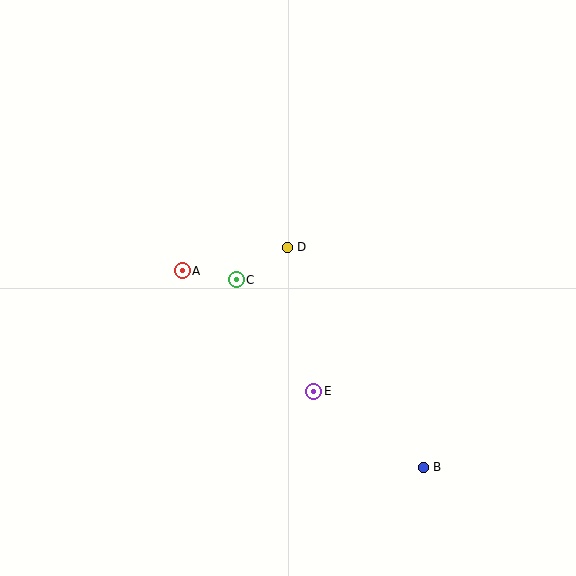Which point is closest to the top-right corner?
Point D is closest to the top-right corner.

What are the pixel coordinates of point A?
Point A is at (182, 271).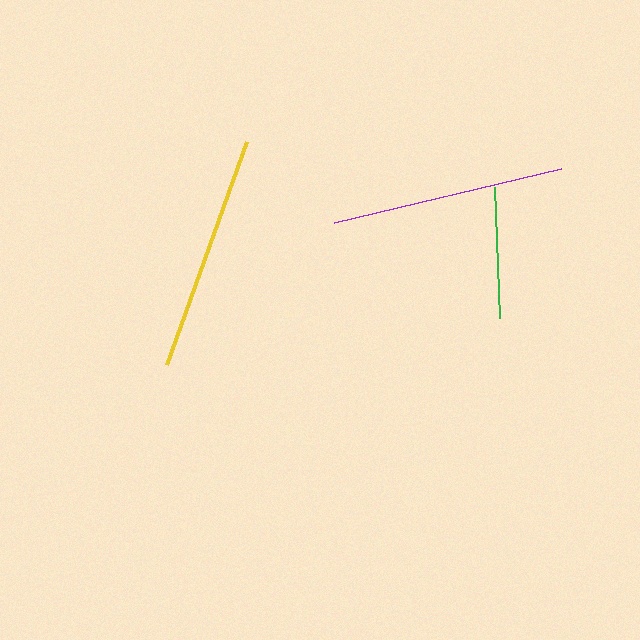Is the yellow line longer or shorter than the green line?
The yellow line is longer than the green line.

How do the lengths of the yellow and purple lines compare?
The yellow and purple lines are approximately the same length.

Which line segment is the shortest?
The green line is the shortest at approximately 132 pixels.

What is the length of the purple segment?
The purple segment is approximately 234 pixels long.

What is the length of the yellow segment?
The yellow segment is approximately 237 pixels long.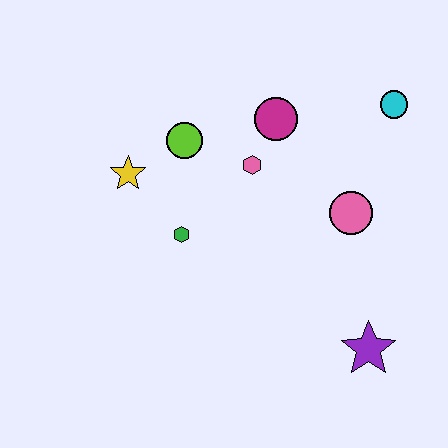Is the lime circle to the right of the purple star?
No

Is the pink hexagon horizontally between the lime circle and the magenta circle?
Yes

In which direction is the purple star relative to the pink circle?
The purple star is below the pink circle.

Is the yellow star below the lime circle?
Yes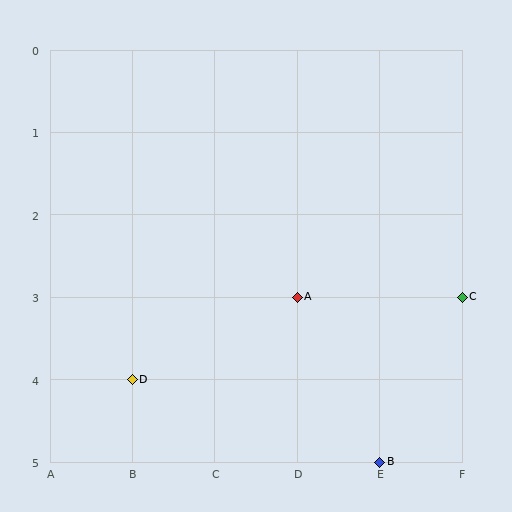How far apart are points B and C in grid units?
Points B and C are 1 column and 2 rows apart (about 2.2 grid units diagonally).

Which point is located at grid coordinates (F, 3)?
Point C is at (F, 3).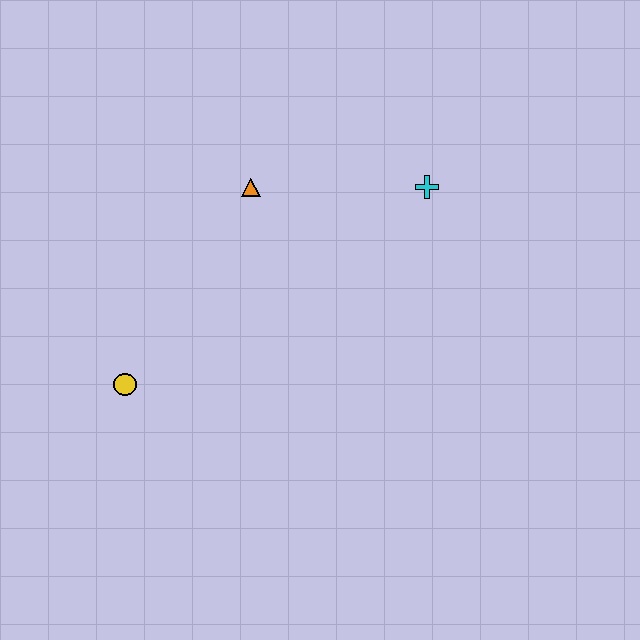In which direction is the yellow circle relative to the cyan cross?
The yellow circle is to the left of the cyan cross.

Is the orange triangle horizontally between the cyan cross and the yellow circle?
Yes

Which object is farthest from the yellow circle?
The cyan cross is farthest from the yellow circle.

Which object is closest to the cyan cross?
The orange triangle is closest to the cyan cross.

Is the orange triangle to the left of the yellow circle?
No